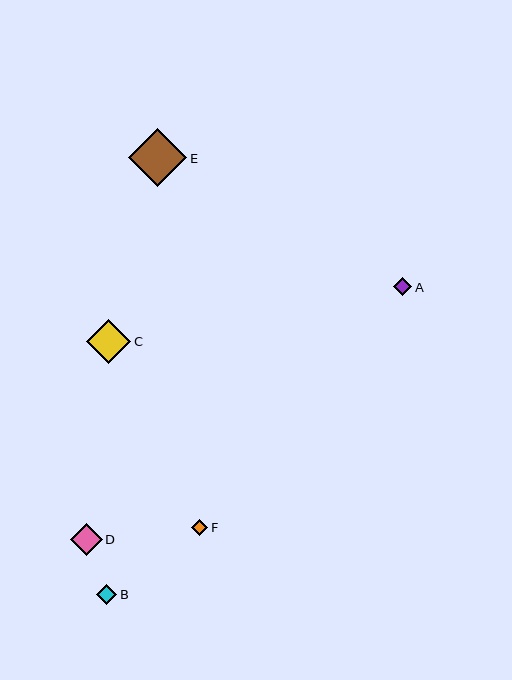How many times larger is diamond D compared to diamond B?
Diamond D is approximately 1.6 times the size of diamond B.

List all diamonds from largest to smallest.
From largest to smallest: E, C, D, B, A, F.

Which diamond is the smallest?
Diamond F is the smallest with a size of approximately 16 pixels.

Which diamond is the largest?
Diamond E is the largest with a size of approximately 58 pixels.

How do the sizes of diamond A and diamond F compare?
Diamond A and diamond F are approximately the same size.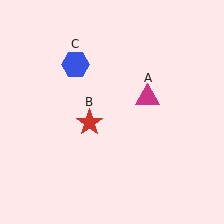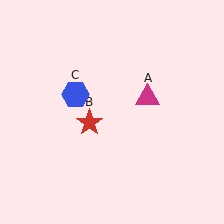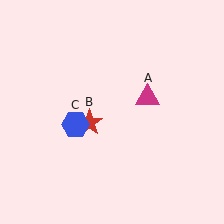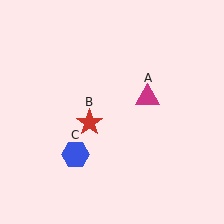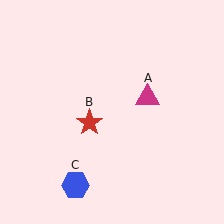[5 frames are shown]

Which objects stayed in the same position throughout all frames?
Magenta triangle (object A) and red star (object B) remained stationary.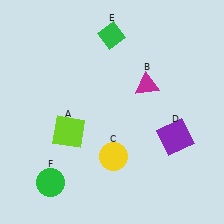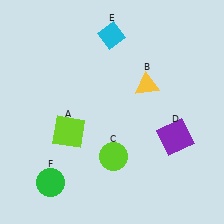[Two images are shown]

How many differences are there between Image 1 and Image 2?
There are 3 differences between the two images.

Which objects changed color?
B changed from magenta to yellow. C changed from yellow to lime. E changed from green to cyan.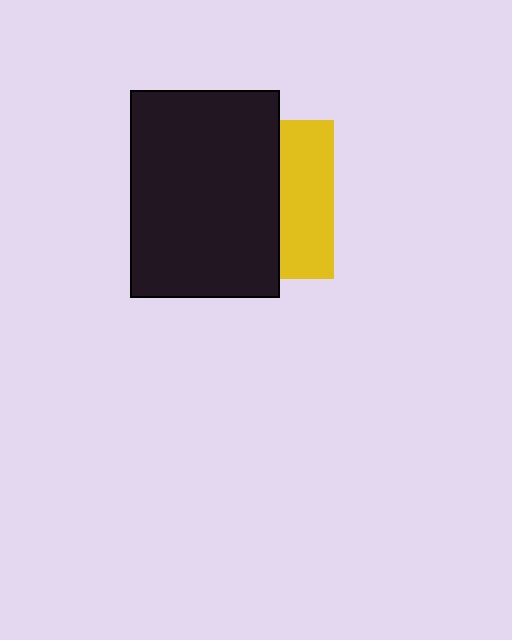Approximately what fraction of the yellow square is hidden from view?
Roughly 66% of the yellow square is hidden behind the black rectangle.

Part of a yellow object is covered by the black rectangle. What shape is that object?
It is a square.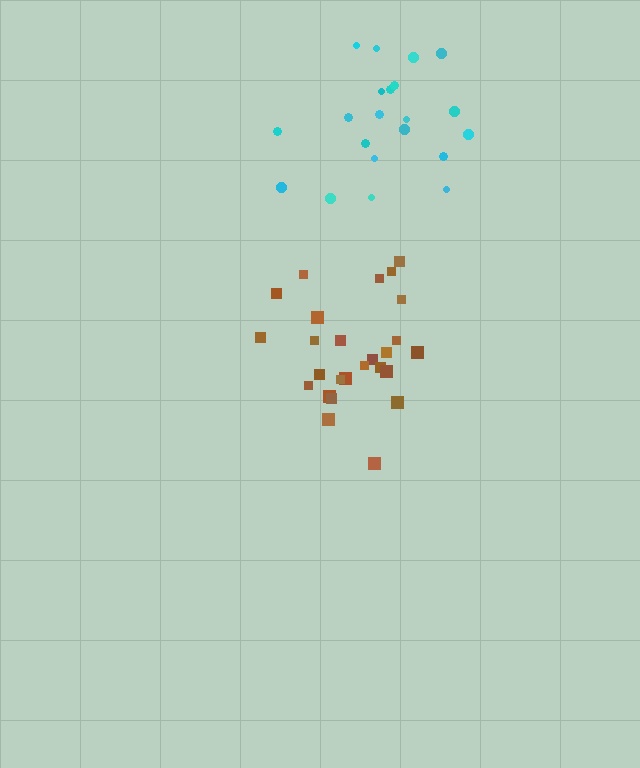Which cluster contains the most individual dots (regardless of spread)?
Brown (26).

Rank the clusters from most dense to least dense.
brown, cyan.